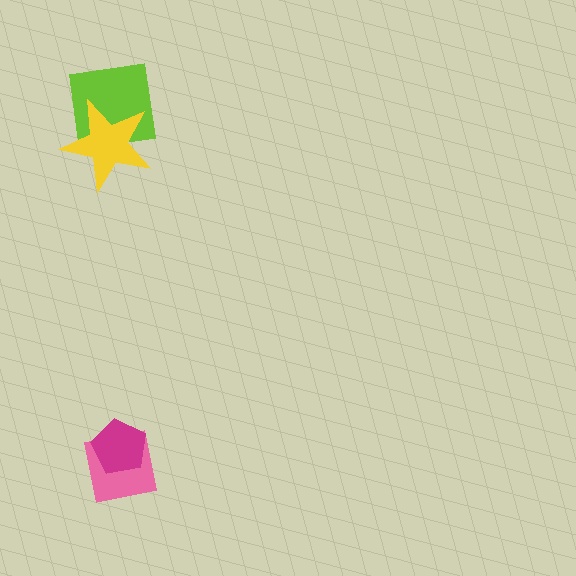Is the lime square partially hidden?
Yes, it is partially covered by another shape.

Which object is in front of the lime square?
The yellow star is in front of the lime square.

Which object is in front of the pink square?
The magenta pentagon is in front of the pink square.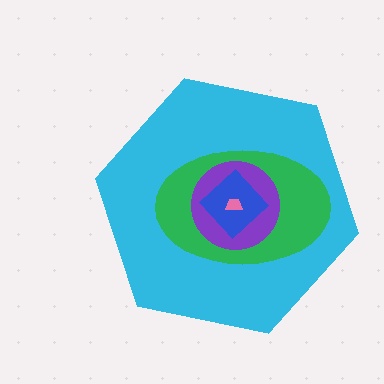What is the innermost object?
The pink trapezoid.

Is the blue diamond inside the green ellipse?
Yes.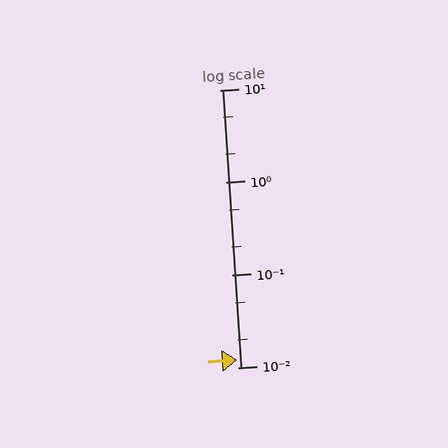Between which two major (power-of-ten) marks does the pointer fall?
The pointer is between 0.01 and 0.1.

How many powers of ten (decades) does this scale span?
The scale spans 3 decades, from 0.01 to 10.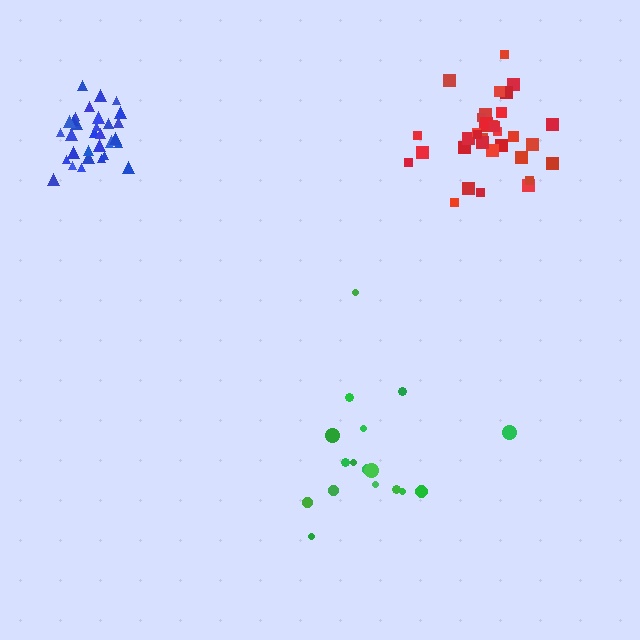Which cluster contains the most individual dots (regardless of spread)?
Red (34).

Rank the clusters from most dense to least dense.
blue, red, green.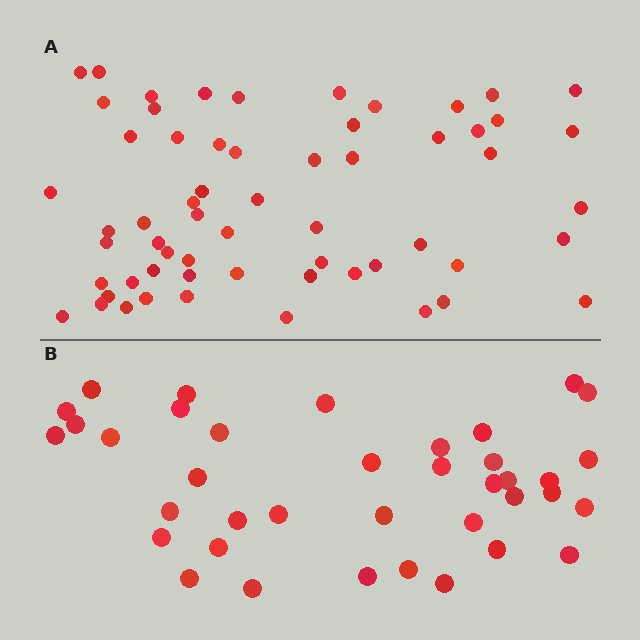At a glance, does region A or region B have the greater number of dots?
Region A (the top region) has more dots.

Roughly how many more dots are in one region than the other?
Region A has approximately 20 more dots than region B.